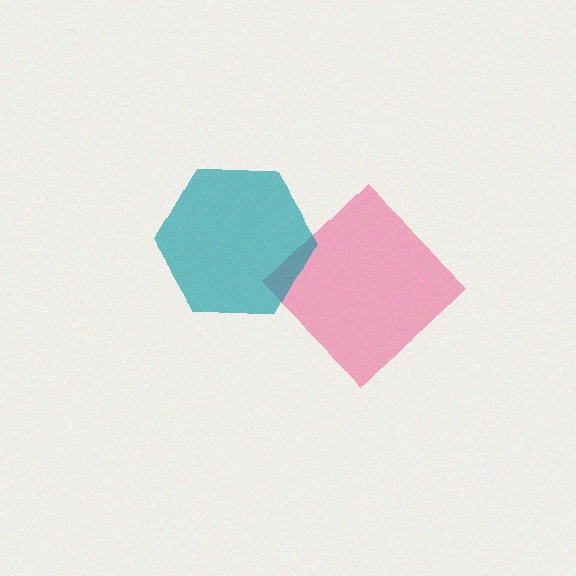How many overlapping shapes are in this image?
There are 2 overlapping shapes in the image.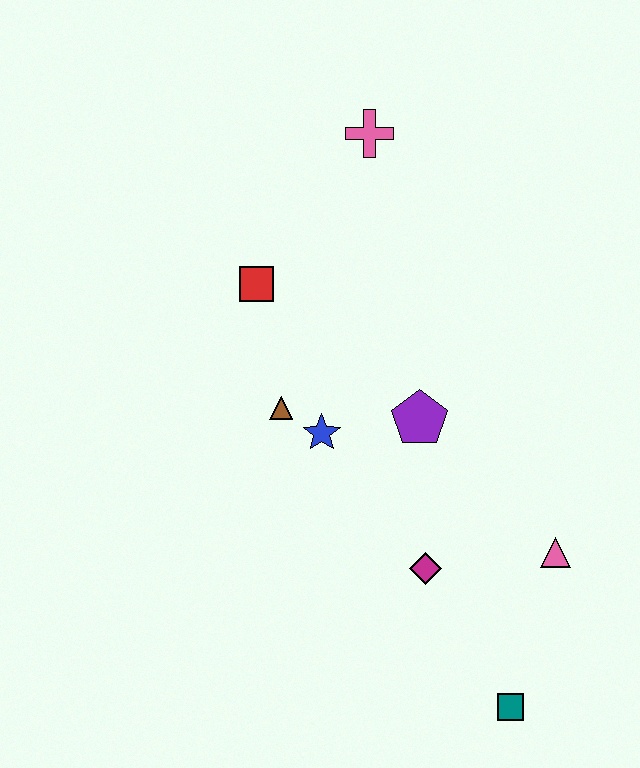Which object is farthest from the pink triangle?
The pink cross is farthest from the pink triangle.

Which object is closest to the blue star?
The brown triangle is closest to the blue star.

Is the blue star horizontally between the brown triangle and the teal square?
Yes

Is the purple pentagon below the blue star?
No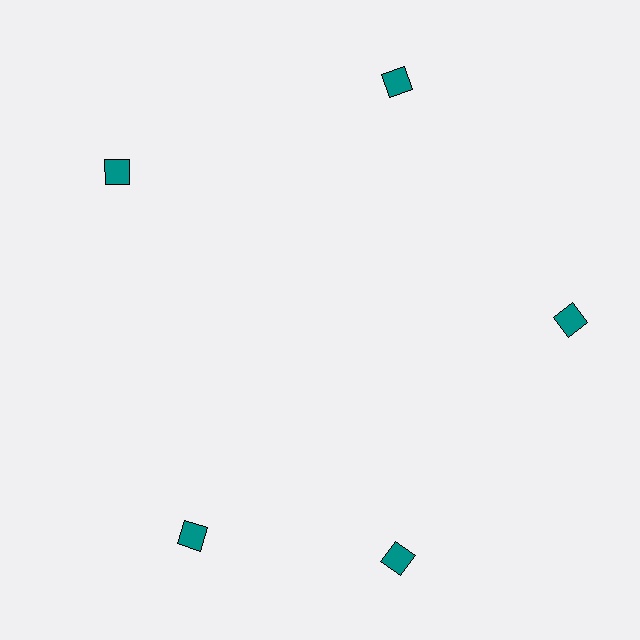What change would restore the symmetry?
The symmetry would be restored by rotating it back into even spacing with its neighbors so that all 5 diamonds sit at equal angles and equal distance from the center.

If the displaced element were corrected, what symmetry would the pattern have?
It would have 5-fold rotational symmetry — the pattern would map onto itself every 72 degrees.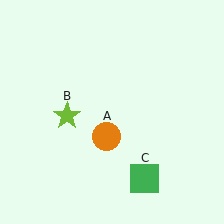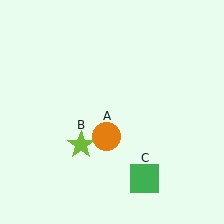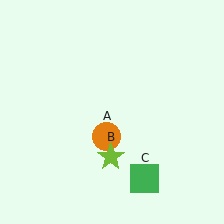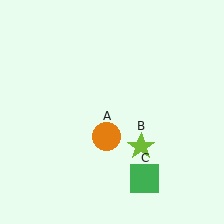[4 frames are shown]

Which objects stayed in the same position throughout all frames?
Orange circle (object A) and green square (object C) remained stationary.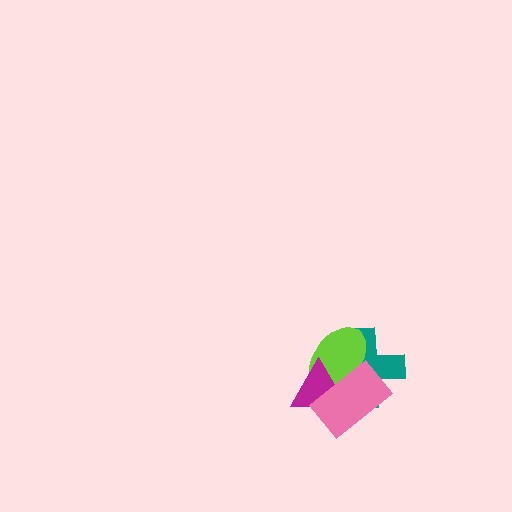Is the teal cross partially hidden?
Yes, it is partially covered by another shape.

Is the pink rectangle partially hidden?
No, no other shape covers it.